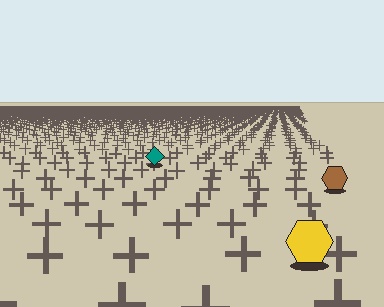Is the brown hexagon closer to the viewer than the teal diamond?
Yes. The brown hexagon is closer — you can tell from the texture gradient: the ground texture is coarser near it.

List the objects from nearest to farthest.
From nearest to farthest: the yellow hexagon, the brown hexagon, the teal diamond.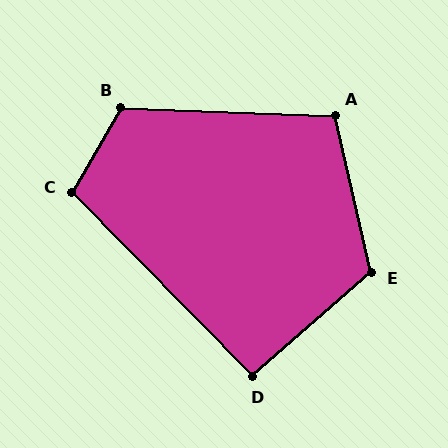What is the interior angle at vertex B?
Approximately 118 degrees (obtuse).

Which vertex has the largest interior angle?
E, at approximately 118 degrees.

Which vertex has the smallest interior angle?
D, at approximately 93 degrees.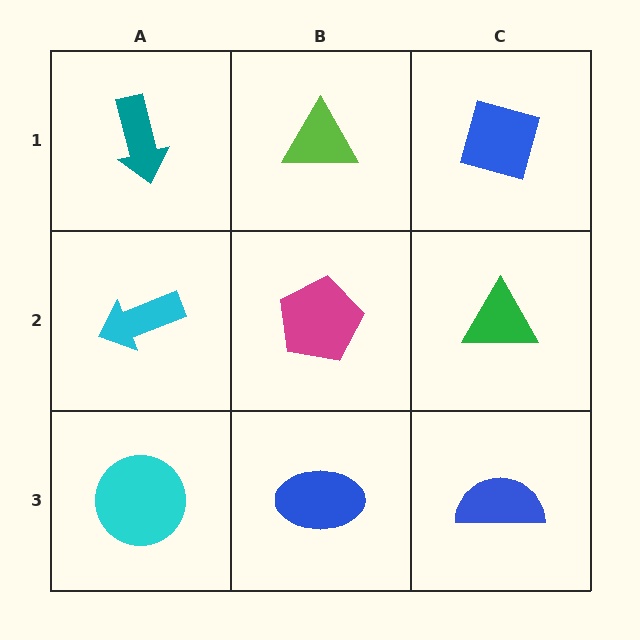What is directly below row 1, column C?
A green triangle.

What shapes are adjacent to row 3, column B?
A magenta pentagon (row 2, column B), a cyan circle (row 3, column A), a blue semicircle (row 3, column C).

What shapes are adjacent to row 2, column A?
A teal arrow (row 1, column A), a cyan circle (row 3, column A), a magenta pentagon (row 2, column B).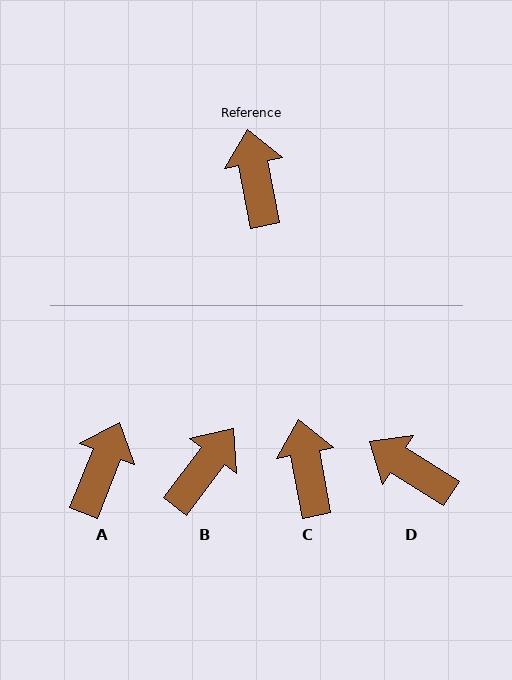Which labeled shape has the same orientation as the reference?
C.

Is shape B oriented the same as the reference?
No, it is off by about 47 degrees.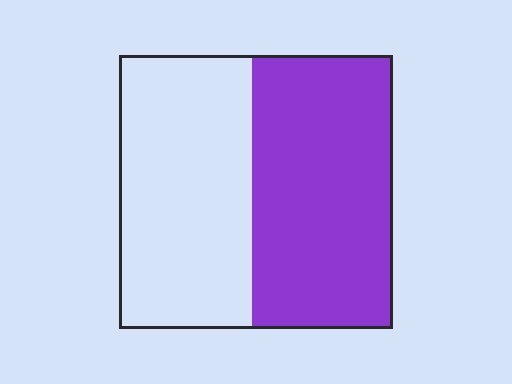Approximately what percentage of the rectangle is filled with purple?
Approximately 50%.